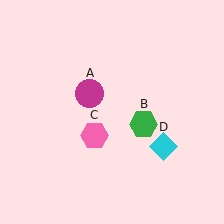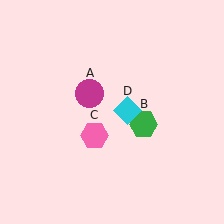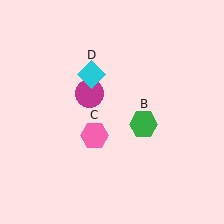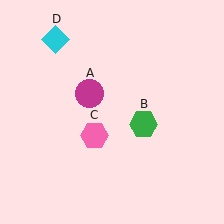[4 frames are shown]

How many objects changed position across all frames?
1 object changed position: cyan diamond (object D).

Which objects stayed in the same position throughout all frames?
Magenta circle (object A) and green hexagon (object B) and pink hexagon (object C) remained stationary.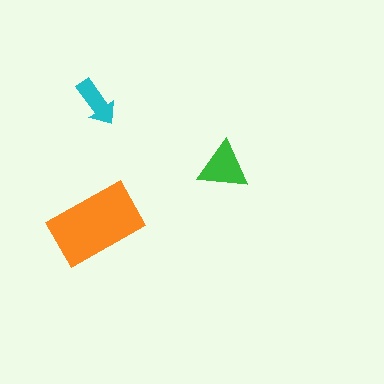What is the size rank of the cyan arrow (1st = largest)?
3rd.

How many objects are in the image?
There are 3 objects in the image.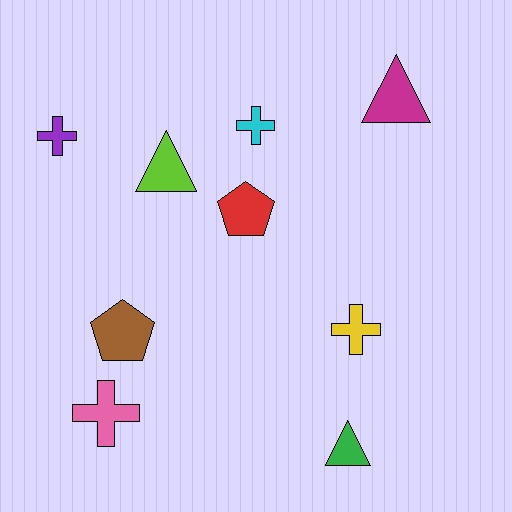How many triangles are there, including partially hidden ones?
There are 3 triangles.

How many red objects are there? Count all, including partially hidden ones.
There is 1 red object.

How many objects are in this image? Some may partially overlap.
There are 9 objects.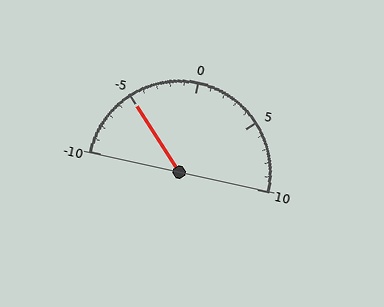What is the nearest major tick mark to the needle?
The nearest major tick mark is -5.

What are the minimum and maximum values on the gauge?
The gauge ranges from -10 to 10.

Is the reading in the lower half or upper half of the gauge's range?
The reading is in the lower half of the range (-10 to 10).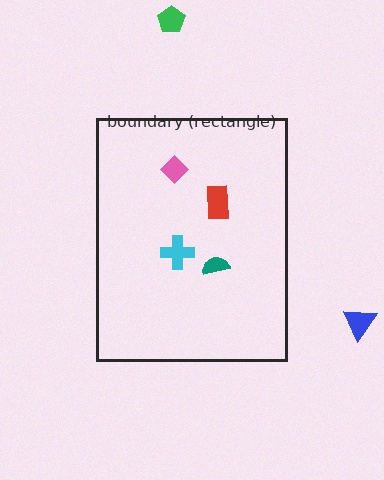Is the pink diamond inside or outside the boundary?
Inside.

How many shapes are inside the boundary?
4 inside, 2 outside.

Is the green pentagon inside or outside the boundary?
Outside.